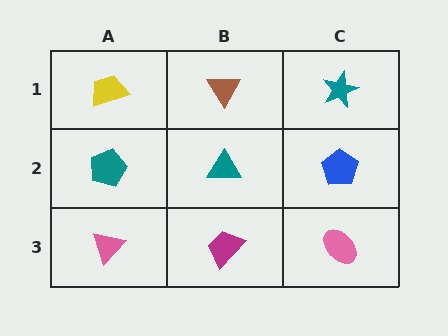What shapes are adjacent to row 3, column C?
A blue pentagon (row 2, column C), a magenta trapezoid (row 3, column B).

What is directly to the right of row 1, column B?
A teal star.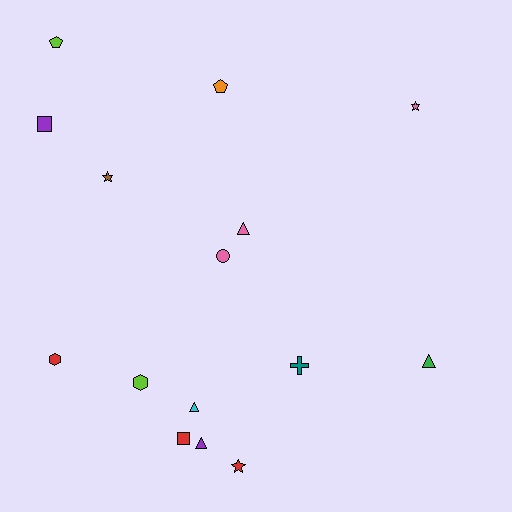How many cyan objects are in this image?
There is 1 cyan object.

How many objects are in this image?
There are 15 objects.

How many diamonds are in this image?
There are no diamonds.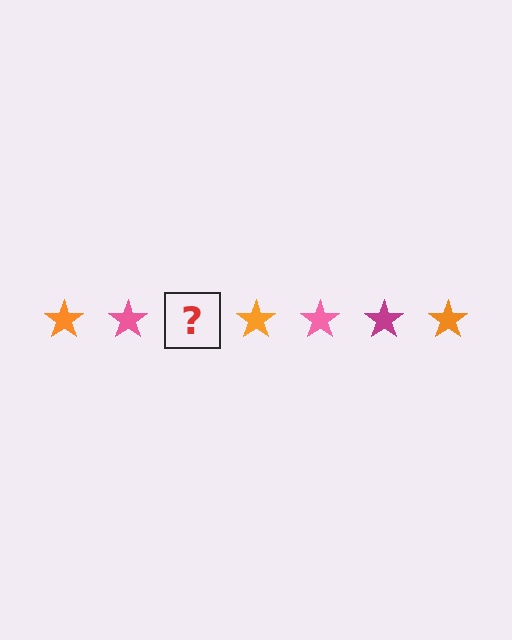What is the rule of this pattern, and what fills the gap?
The rule is that the pattern cycles through orange, pink, magenta stars. The gap should be filled with a magenta star.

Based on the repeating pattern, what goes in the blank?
The blank should be a magenta star.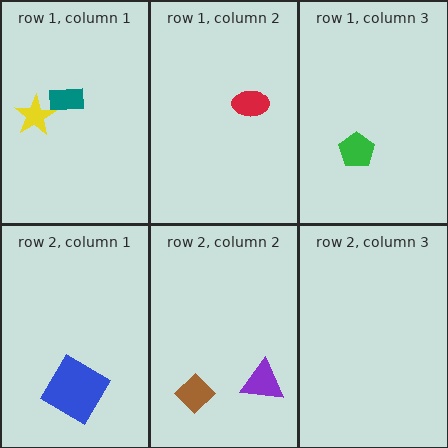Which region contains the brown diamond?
The row 2, column 2 region.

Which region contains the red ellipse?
The row 1, column 2 region.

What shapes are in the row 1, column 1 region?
The teal rectangle, the yellow star.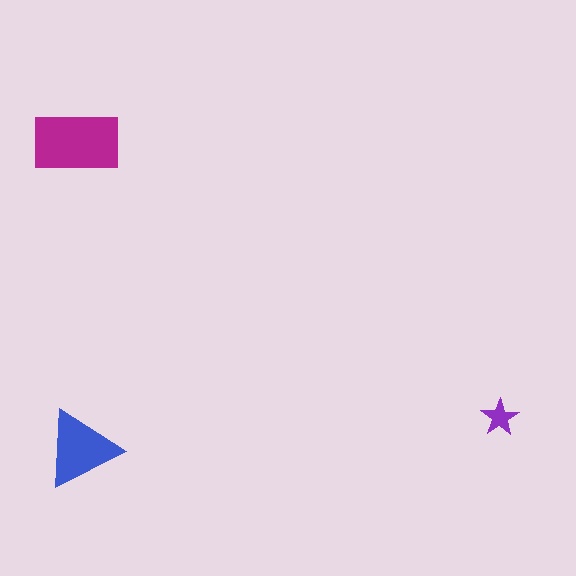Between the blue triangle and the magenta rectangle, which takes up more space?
The magenta rectangle.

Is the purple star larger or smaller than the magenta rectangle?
Smaller.